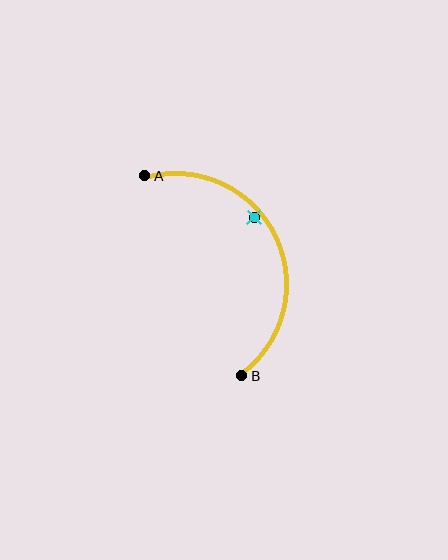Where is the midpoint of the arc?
The arc midpoint is the point on the curve farthest from the straight line joining A and B. It sits to the right of that line.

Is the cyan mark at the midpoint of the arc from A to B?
No — the cyan mark does not lie on the arc at all. It sits slightly inside the curve.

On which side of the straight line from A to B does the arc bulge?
The arc bulges to the right of the straight line connecting A and B.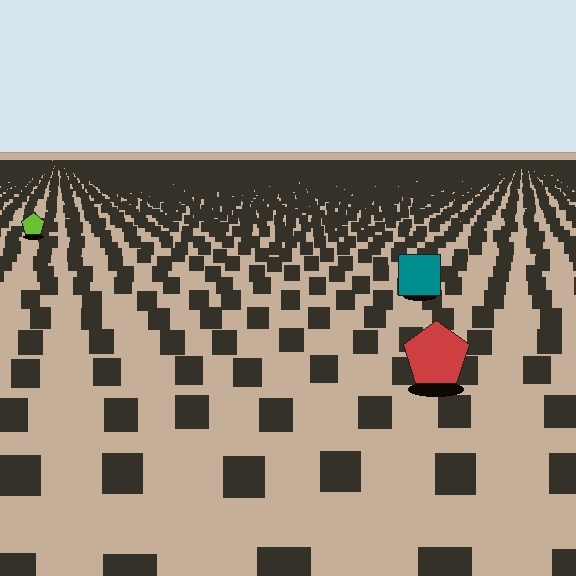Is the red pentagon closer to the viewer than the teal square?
Yes. The red pentagon is closer — you can tell from the texture gradient: the ground texture is coarser near it.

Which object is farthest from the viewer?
The lime pentagon is farthest from the viewer. It appears smaller and the ground texture around it is denser.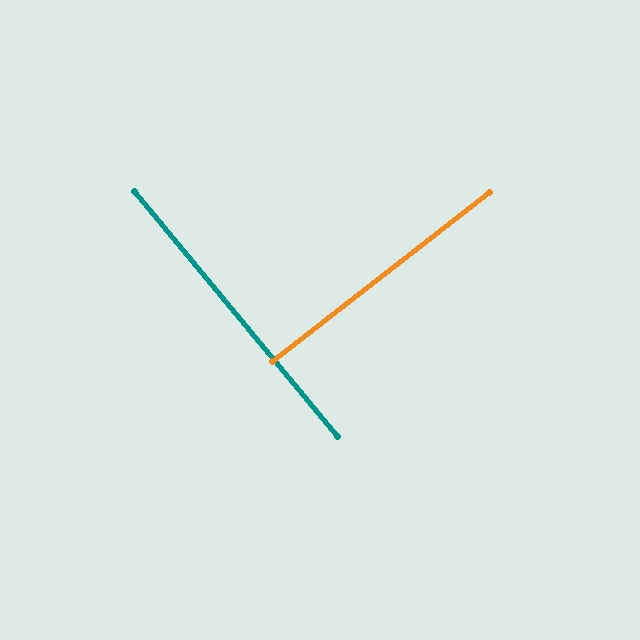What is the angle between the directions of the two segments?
Approximately 88 degrees.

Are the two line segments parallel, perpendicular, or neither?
Perpendicular — they meet at approximately 88°.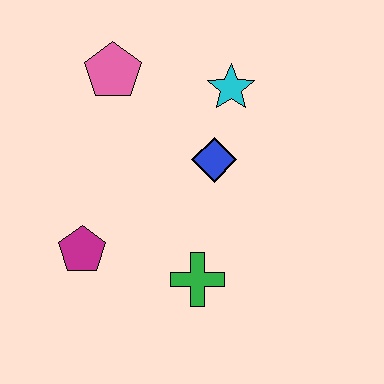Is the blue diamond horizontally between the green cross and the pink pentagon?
No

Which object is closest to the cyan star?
The blue diamond is closest to the cyan star.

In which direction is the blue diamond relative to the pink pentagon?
The blue diamond is to the right of the pink pentagon.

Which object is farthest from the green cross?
The pink pentagon is farthest from the green cross.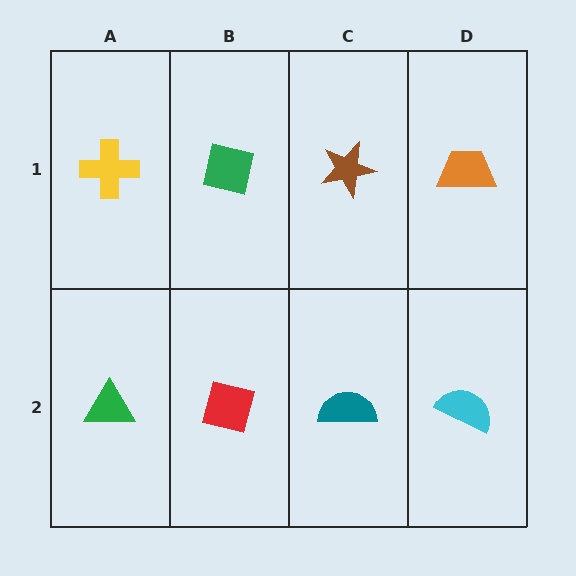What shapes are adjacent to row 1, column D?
A cyan semicircle (row 2, column D), a brown star (row 1, column C).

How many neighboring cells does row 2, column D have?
2.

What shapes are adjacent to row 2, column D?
An orange trapezoid (row 1, column D), a teal semicircle (row 2, column C).